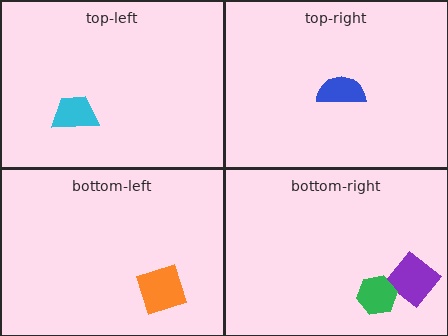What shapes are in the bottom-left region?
The orange diamond.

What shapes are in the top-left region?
The cyan trapezoid.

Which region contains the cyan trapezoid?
The top-left region.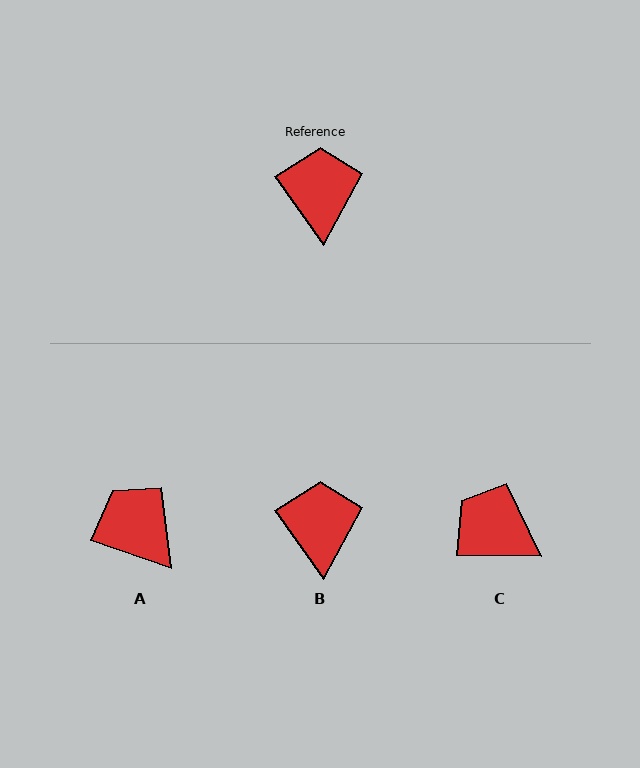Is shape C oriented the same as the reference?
No, it is off by about 53 degrees.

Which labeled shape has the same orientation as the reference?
B.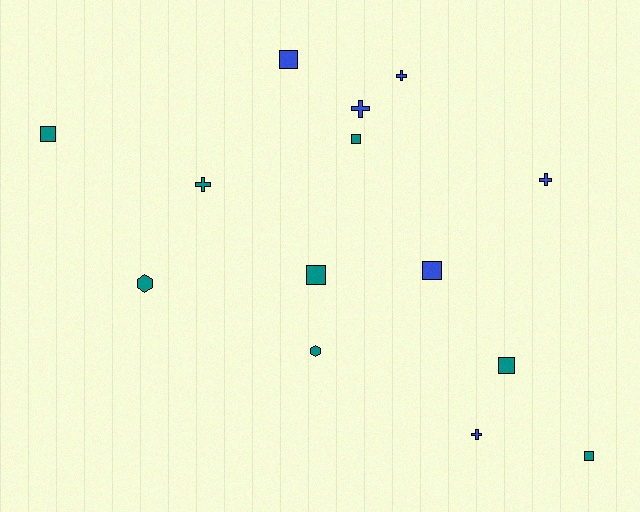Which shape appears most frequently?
Square, with 7 objects.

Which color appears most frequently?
Teal, with 8 objects.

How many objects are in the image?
There are 14 objects.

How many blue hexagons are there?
There are no blue hexagons.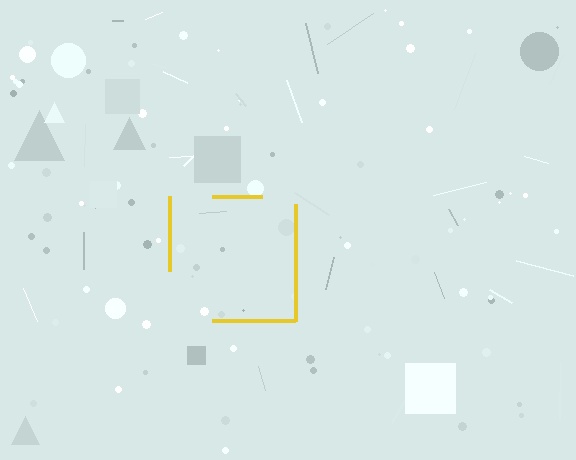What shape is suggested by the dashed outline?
The dashed outline suggests a square.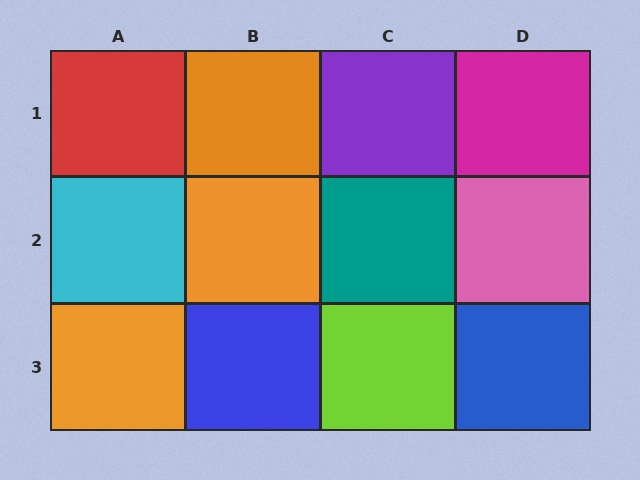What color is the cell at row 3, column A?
Orange.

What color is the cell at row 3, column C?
Lime.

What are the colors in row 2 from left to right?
Cyan, orange, teal, pink.